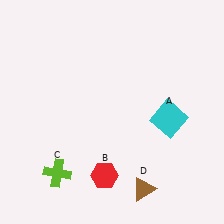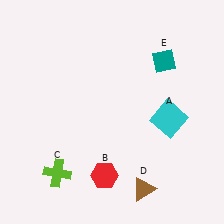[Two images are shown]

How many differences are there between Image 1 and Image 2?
There is 1 difference between the two images.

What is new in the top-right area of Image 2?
A teal diamond (E) was added in the top-right area of Image 2.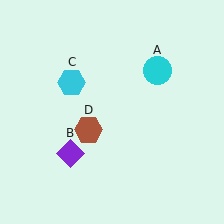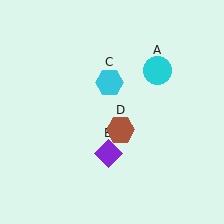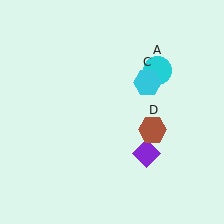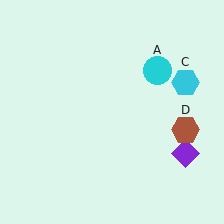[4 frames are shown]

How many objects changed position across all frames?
3 objects changed position: purple diamond (object B), cyan hexagon (object C), brown hexagon (object D).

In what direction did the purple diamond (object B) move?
The purple diamond (object B) moved right.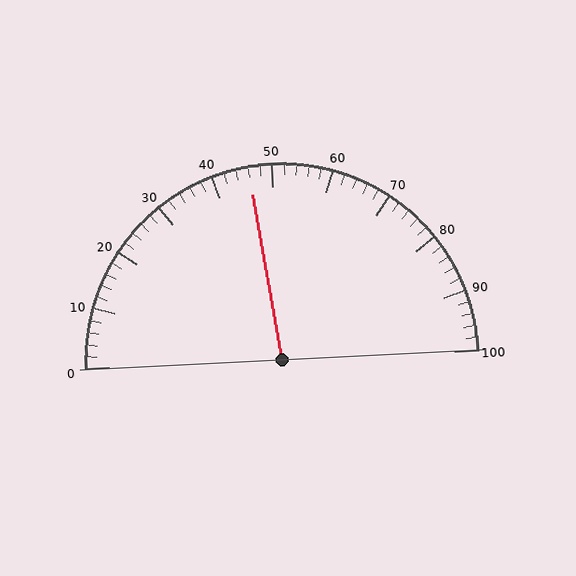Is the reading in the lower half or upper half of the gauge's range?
The reading is in the lower half of the range (0 to 100).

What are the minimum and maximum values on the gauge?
The gauge ranges from 0 to 100.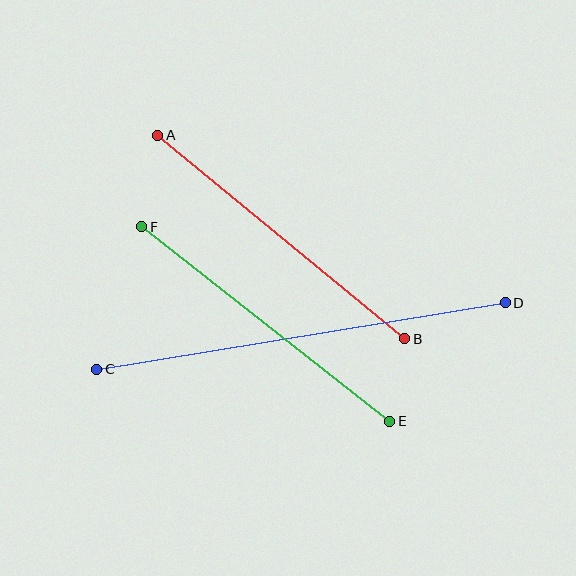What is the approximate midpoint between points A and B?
The midpoint is at approximately (281, 237) pixels.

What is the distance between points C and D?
The distance is approximately 414 pixels.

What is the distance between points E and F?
The distance is approximately 315 pixels.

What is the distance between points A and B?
The distance is approximately 320 pixels.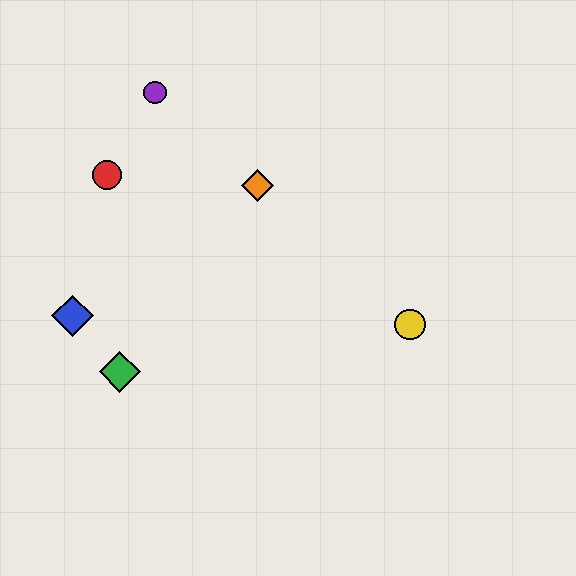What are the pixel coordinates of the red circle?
The red circle is at (107, 175).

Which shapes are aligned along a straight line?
The yellow circle, the purple circle, the orange diamond are aligned along a straight line.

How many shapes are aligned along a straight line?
3 shapes (the yellow circle, the purple circle, the orange diamond) are aligned along a straight line.